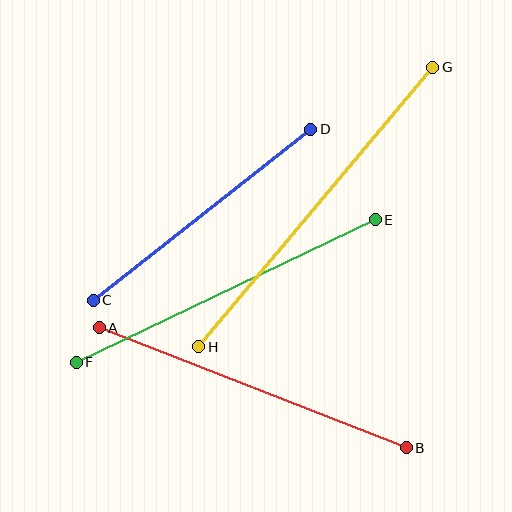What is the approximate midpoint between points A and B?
The midpoint is at approximately (253, 388) pixels.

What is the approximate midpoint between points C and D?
The midpoint is at approximately (202, 215) pixels.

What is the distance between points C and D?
The distance is approximately 277 pixels.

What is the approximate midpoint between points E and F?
The midpoint is at approximately (226, 291) pixels.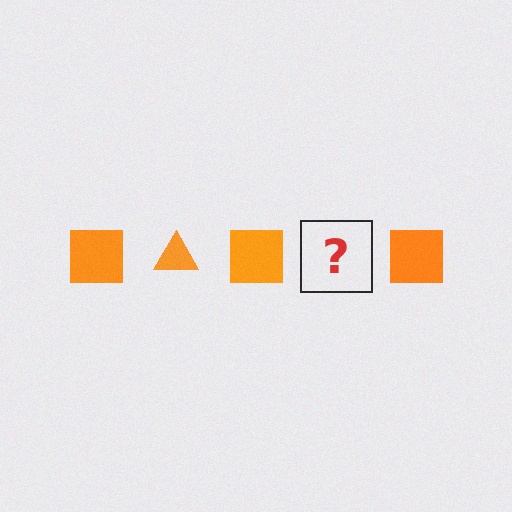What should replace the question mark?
The question mark should be replaced with an orange triangle.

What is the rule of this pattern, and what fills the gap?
The rule is that the pattern cycles through square, triangle shapes in orange. The gap should be filled with an orange triangle.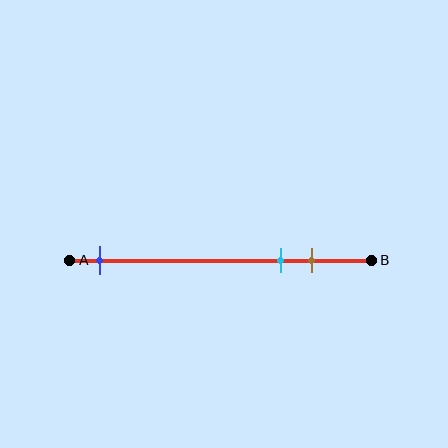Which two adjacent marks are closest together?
The cyan and brown marks are the closest adjacent pair.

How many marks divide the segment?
There are 3 marks dividing the segment.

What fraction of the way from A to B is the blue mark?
The blue mark is approximately 10% (0.1) of the way from A to B.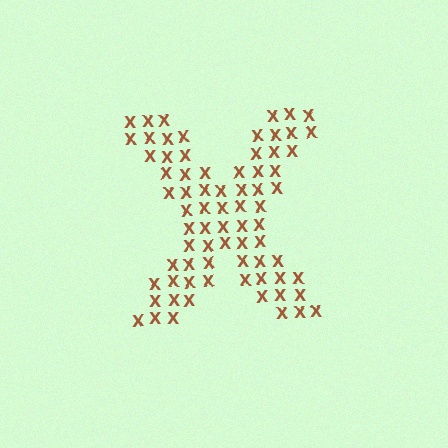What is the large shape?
The large shape is the letter X.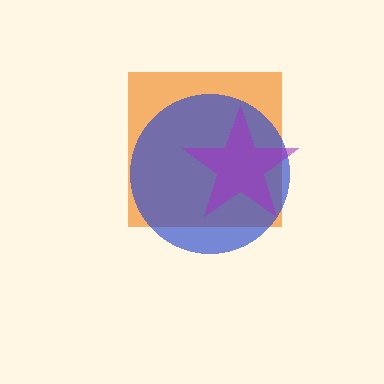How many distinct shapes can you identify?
There are 3 distinct shapes: an orange square, a blue circle, a purple star.